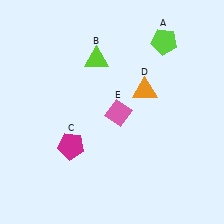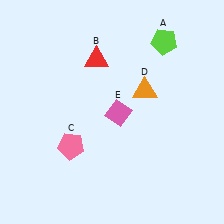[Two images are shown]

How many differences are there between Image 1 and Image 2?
There are 2 differences between the two images.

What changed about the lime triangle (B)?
In Image 1, B is lime. In Image 2, it changed to red.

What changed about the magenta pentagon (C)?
In Image 1, C is magenta. In Image 2, it changed to pink.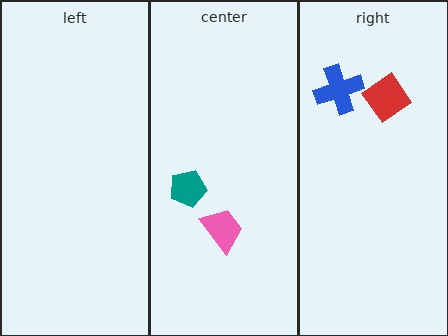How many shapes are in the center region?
2.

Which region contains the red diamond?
The right region.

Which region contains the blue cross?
The right region.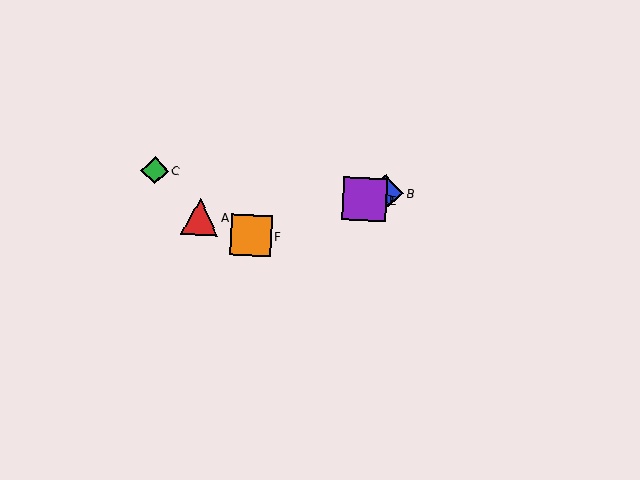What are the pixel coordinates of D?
Object D is at (368, 198).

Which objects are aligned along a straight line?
Objects B, D, E, F are aligned along a straight line.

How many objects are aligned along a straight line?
4 objects (B, D, E, F) are aligned along a straight line.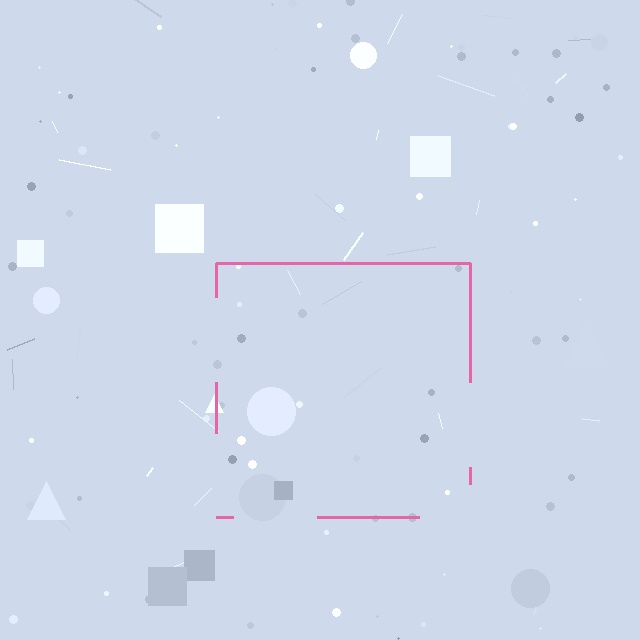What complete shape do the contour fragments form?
The contour fragments form a square.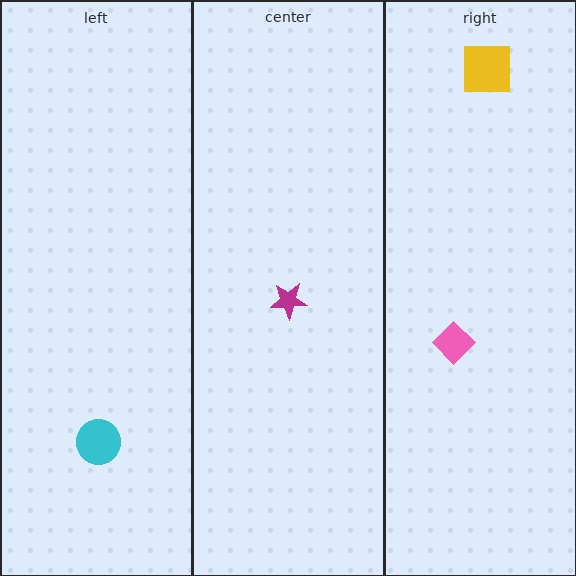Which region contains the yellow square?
The right region.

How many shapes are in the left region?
1.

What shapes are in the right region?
The pink diamond, the yellow square.